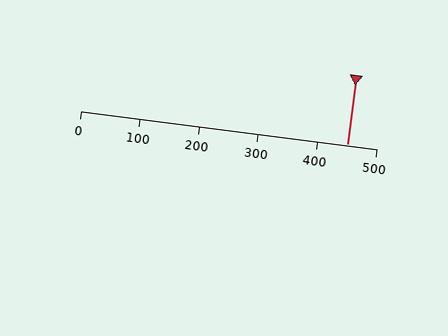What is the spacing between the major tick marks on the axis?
The major ticks are spaced 100 apart.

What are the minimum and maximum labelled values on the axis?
The axis runs from 0 to 500.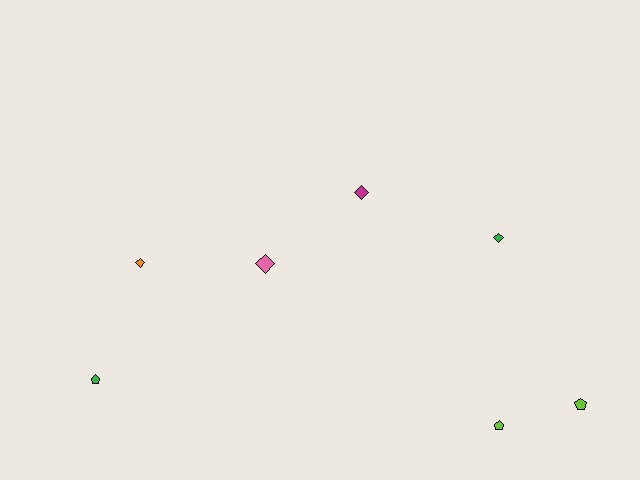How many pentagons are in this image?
There are 3 pentagons.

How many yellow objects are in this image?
There are no yellow objects.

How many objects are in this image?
There are 7 objects.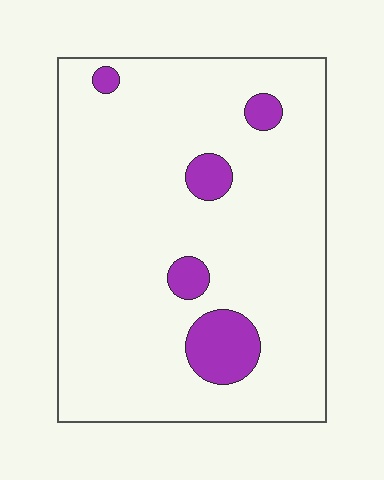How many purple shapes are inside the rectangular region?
5.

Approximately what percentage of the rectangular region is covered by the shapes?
Approximately 10%.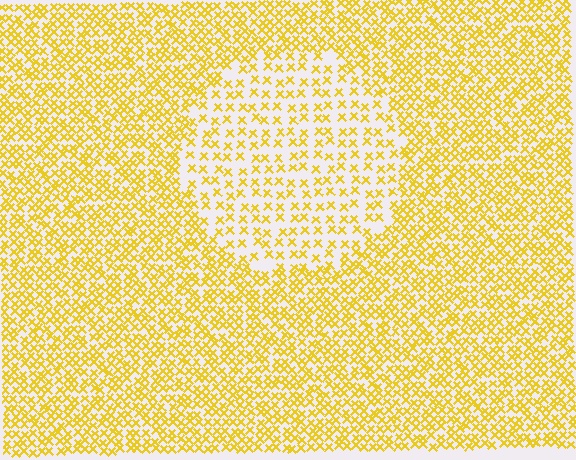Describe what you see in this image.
The image contains small yellow elements arranged at two different densities. A circle-shaped region is visible where the elements are less densely packed than the surrounding area.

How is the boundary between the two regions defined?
The boundary is defined by a change in element density (approximately 2.1x ratio). All elements are the same color, size, and shape.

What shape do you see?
I see a circle.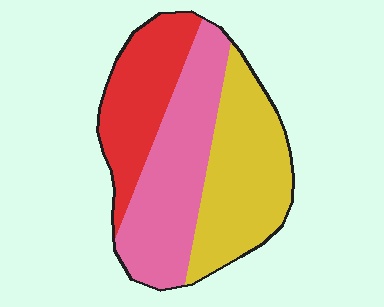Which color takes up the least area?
Red, at roughly 25%.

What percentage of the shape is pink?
Pink takes up about three eighths (3/8) of the shape.